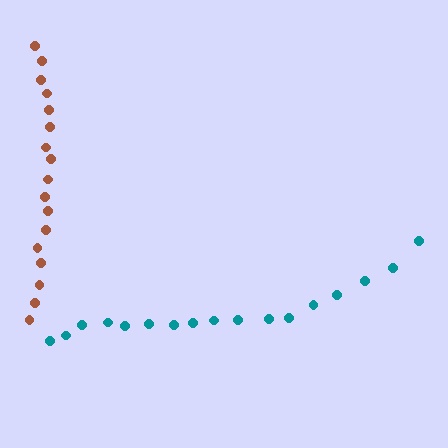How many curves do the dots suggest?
There are 2 distinct paths.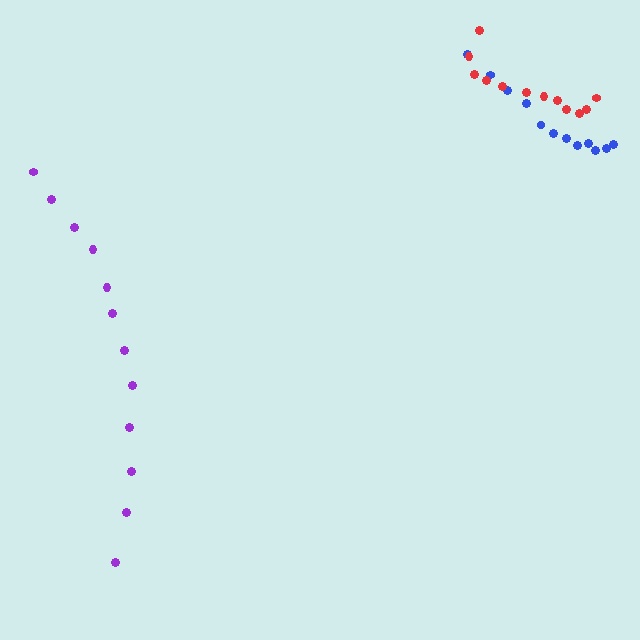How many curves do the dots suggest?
There are 3 distinct paths.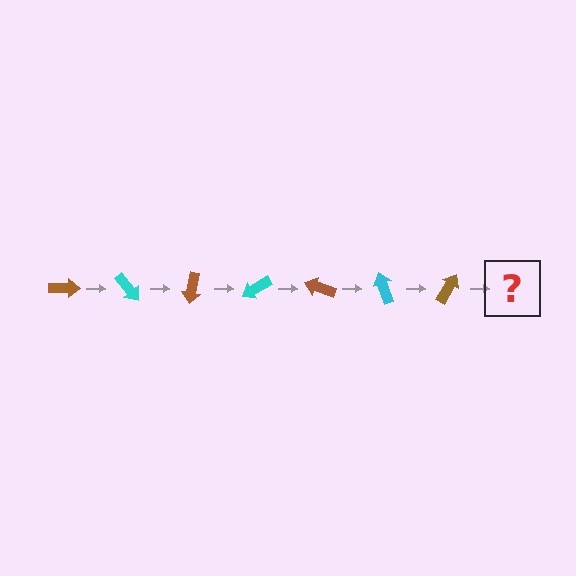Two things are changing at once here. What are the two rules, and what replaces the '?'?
The two rules are that it rotates 50 degrees each step and the color cycles through brown and cyan. The '?' should be a cyan arrow, rotated 350 degrees from the start.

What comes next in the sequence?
The next element should be a cyan arrow, rotated 350 degrees from the start.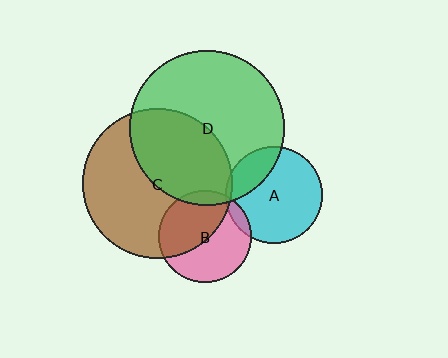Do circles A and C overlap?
Yes.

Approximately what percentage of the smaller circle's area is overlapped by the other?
Approximately 5%.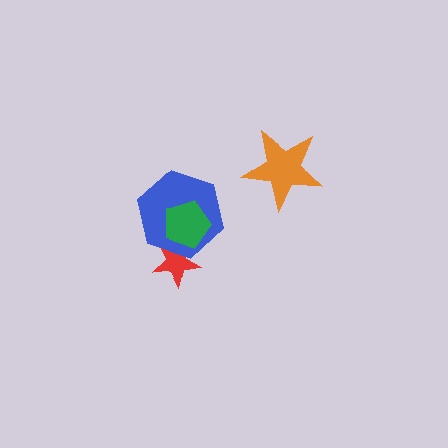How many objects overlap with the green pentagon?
2 objects overlap with the green pentagon.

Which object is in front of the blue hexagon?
The green pentagon is in front of the blue hexagon.